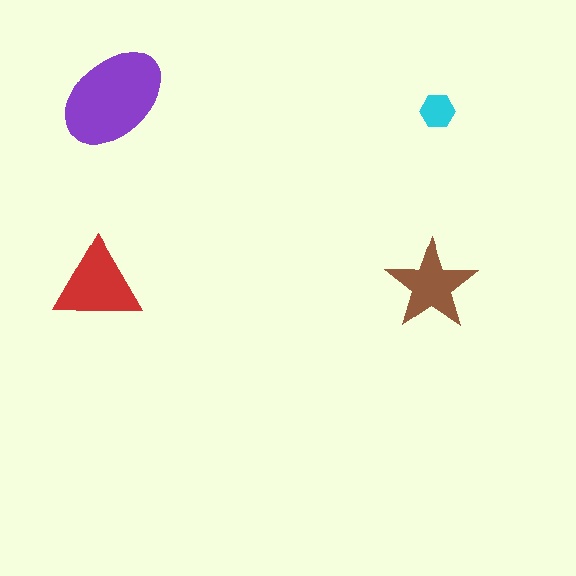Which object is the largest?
The purple ellipse.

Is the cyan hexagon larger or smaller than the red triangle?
Smaller.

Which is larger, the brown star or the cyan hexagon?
The brown star.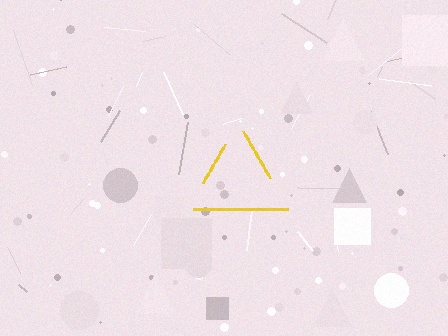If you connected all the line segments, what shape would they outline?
They would outline a triangle.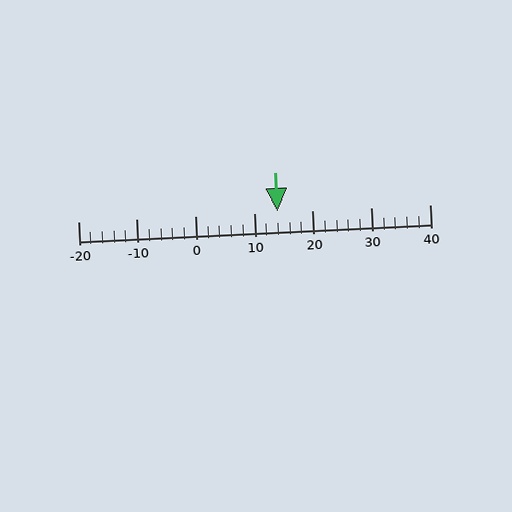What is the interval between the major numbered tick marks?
The major tick marks are spaced 10 units apart.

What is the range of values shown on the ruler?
The ruler shows values from -20 to 40.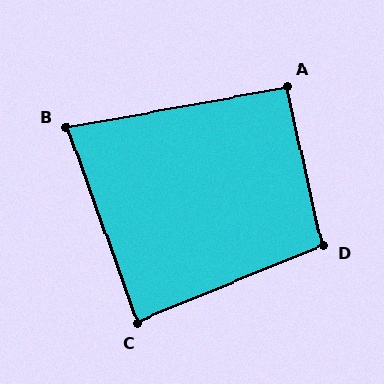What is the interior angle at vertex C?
Approximately 88 degrees (approximately right).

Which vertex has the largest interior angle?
D, at approximately 100 degrees.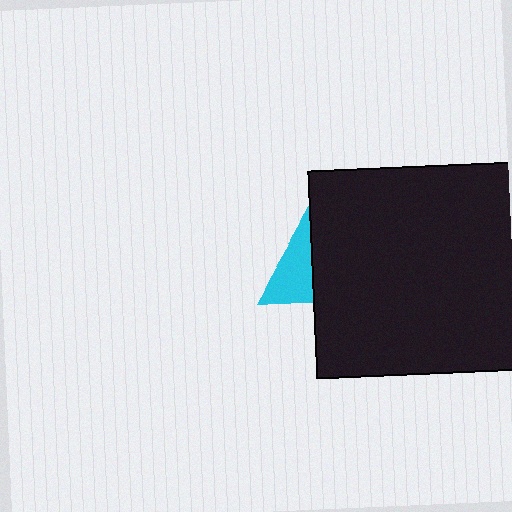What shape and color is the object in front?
The object in front is a black rectangle.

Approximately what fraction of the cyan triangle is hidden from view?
Roughly 48% of the cyan triangle is hidden behind the black rectangle.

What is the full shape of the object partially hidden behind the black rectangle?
The partially hidden object is a cyan triangle.